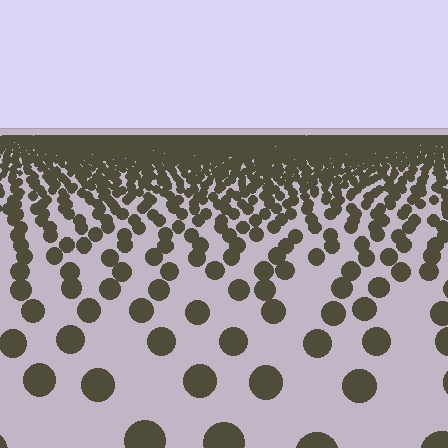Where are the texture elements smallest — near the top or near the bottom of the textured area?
Near the top.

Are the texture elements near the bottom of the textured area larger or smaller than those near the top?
Larger. Near the bottom, elements are closer to the viewer and appear at a bigger on-screen size.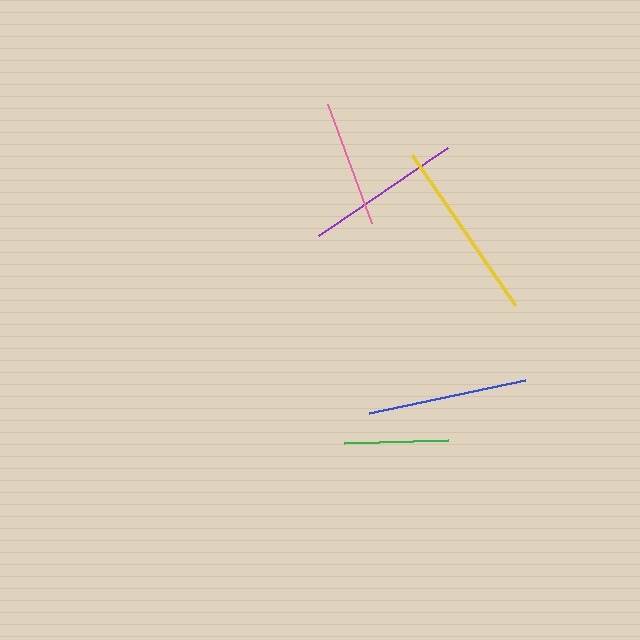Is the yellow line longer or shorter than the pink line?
The yellow line is longer than the pink line.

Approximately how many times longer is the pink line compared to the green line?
The pink line is approximately 1.2 times the length of the green line.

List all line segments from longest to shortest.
From longest to shortest: yellow, blue, purple, pink, green.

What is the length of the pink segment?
The pink segment is approximately 127 pixels long.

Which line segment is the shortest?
The green line is the shortest at approximately 104 pixels.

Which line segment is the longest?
The yellow line is the longest at approximately 182 pixels.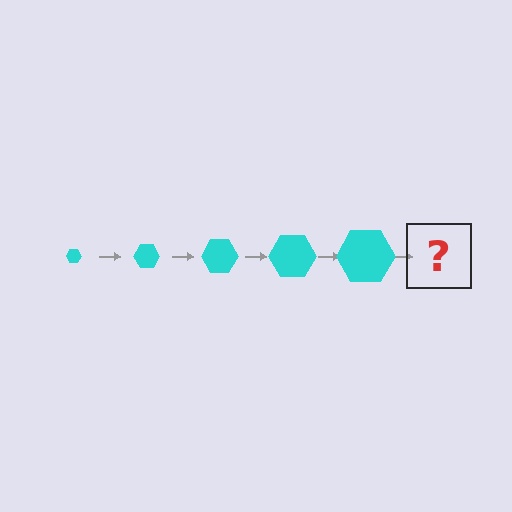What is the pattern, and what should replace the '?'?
The pattern is that the hexagon gets progressively larger each step. The '?' should be a cyan hexagon, larger than the previous one.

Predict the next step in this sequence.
The next step is a cyan hexagon, larger than the previous one.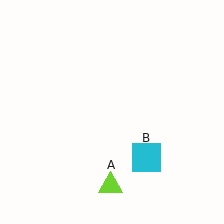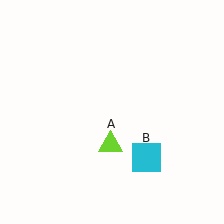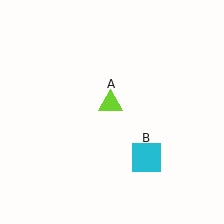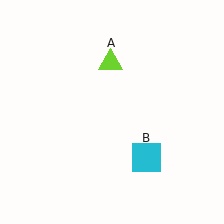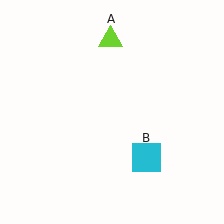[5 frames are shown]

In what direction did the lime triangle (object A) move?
The lime triangle (object A) moved up.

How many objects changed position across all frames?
1 object changed position: lime triangle (object A).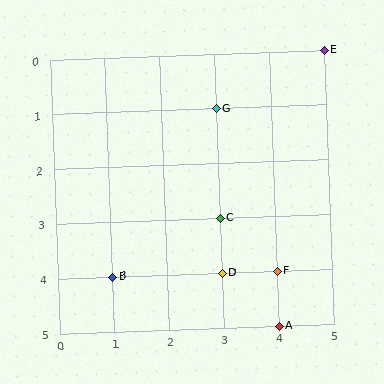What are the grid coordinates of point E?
Point E is at grid coordinates (5, 0).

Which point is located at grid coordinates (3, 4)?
Point D is at (3, 4).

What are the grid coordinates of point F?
Point F is at grid coordinates (4, 4).